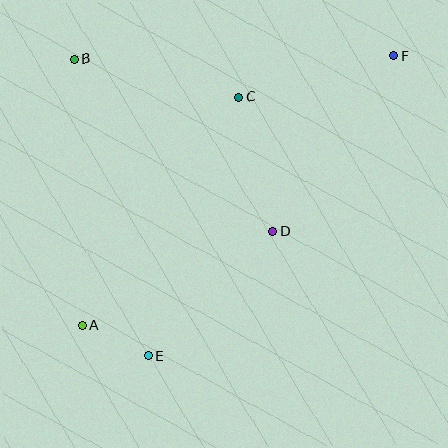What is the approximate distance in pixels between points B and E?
The distance between B and E is approximately 306 pixels.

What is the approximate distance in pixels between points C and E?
The distance between C and E is approximately 274 pixels.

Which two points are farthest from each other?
Points A and F are farthest from each other.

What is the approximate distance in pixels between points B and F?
The distance between B and F is approximately 319 pixels.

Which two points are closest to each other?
Points A and E are closest to each other.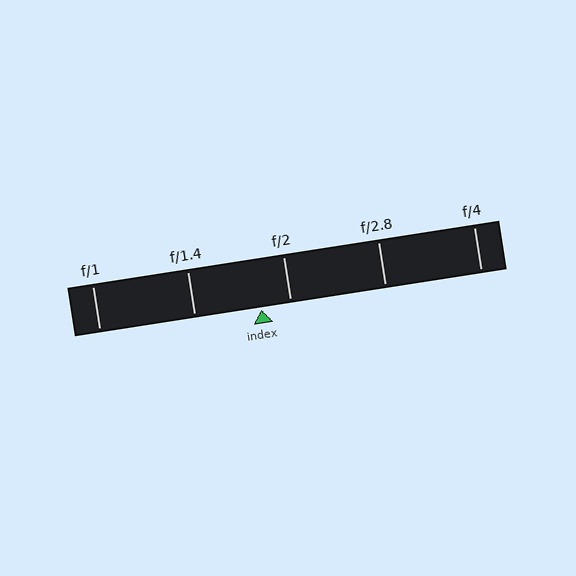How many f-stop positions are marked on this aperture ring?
There are 5 f-stop positions marked.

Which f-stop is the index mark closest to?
The index mark is closest to f/2.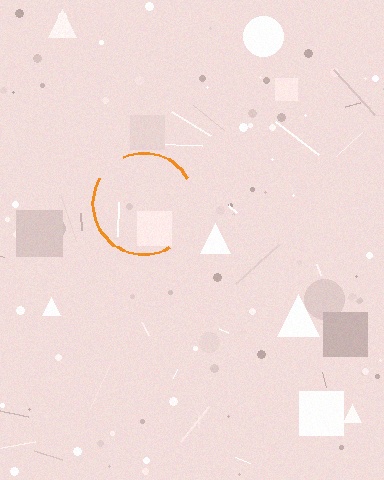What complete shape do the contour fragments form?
The contour fragments form a circle.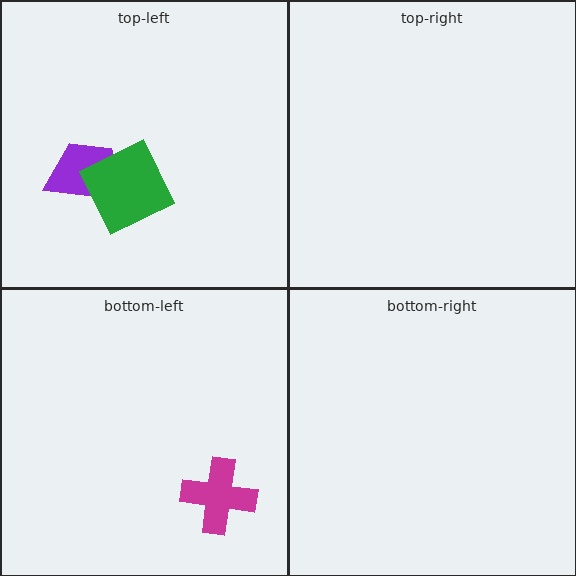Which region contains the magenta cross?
The bottom-left region.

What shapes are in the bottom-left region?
The magenta cross.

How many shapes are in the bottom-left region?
1.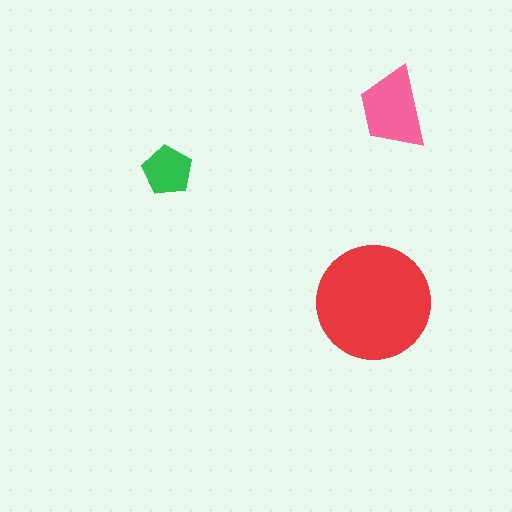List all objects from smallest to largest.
The green pentagon, the pink trapezoid, the red circle.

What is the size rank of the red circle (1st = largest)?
1st.